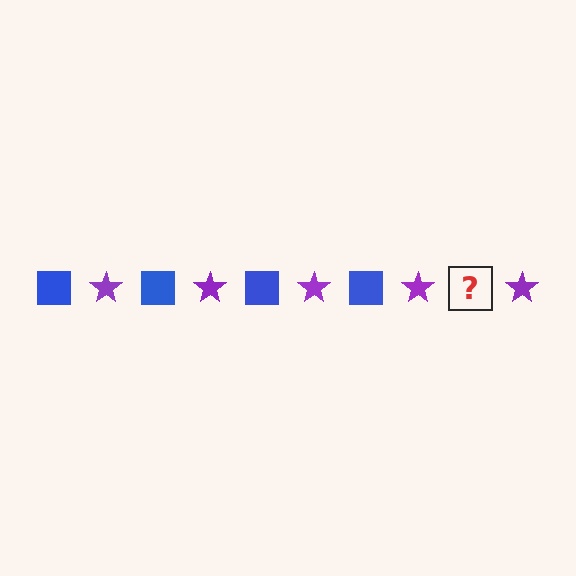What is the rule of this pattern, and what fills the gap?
The rule is that the pattern alternates between blue square and purple star. The gap should be filled with a blue square.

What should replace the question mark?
The question mark should be replaced with a blue square.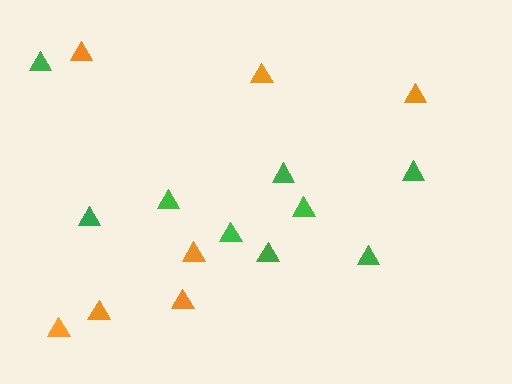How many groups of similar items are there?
There are 2 groups: one group of orange triangles (7) and one group of green triangles (9).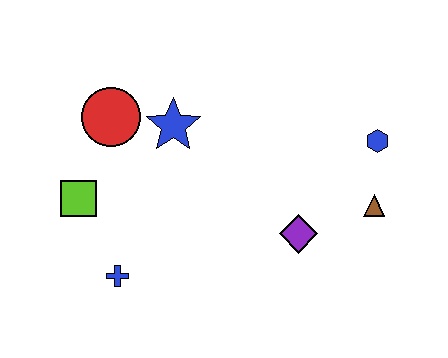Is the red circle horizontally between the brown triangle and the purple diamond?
No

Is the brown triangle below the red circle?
Yes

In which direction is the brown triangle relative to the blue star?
The brown triangle is to the right of the blue star.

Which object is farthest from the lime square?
The blue hexagon is farthest from the lime square.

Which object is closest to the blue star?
The red circle is closest to the blue star.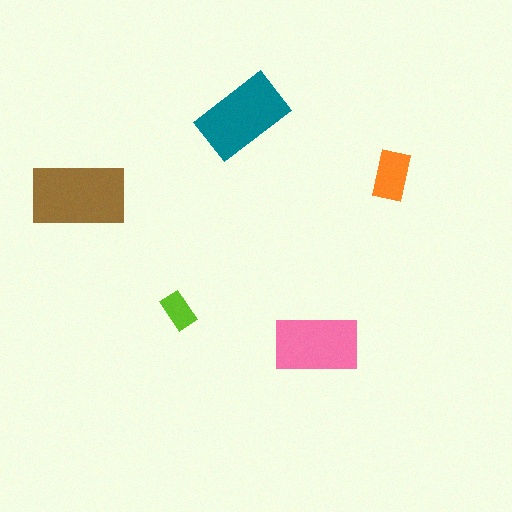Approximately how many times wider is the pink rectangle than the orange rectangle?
About 1.5 times wider.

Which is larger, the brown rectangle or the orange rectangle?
The brown one.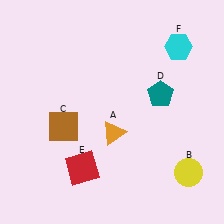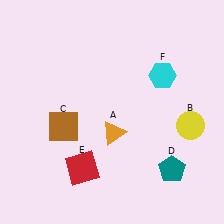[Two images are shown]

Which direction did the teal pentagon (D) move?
The teal pentagon (D) moved down.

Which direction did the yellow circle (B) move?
The yellow circle (B) moved up.